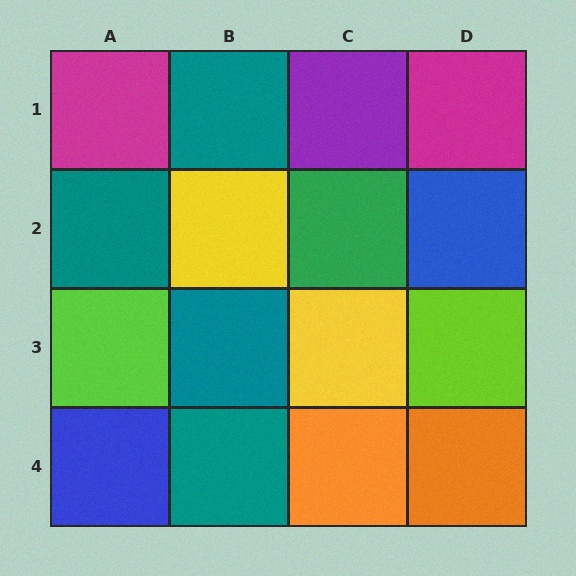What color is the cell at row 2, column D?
Blue.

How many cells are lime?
2 cells are lime.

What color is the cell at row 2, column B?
Yellow.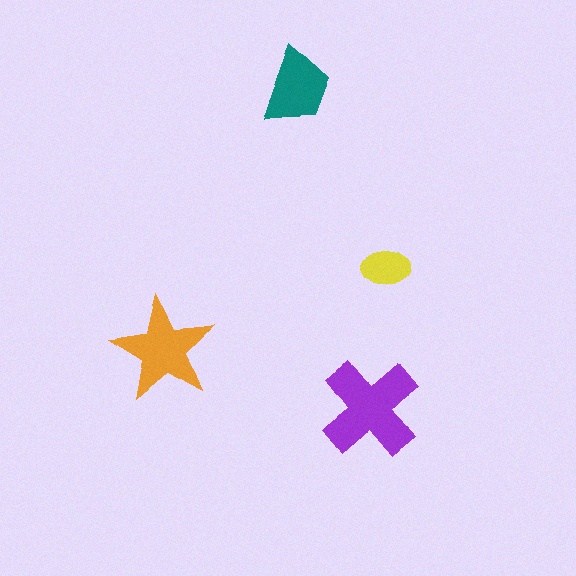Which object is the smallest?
The yellow ellipse.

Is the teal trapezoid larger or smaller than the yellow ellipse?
Larger.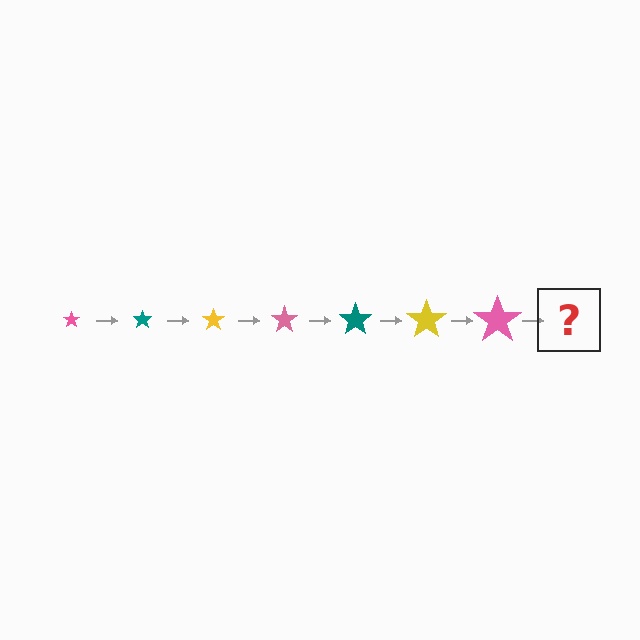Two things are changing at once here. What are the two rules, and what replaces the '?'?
The two rules are that the star grows larger each step and the color cycles through pink, teal, and yellow. The '?' should be a teal star, larger than the previous one.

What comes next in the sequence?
The next element should be a teal star, larger than the previous one.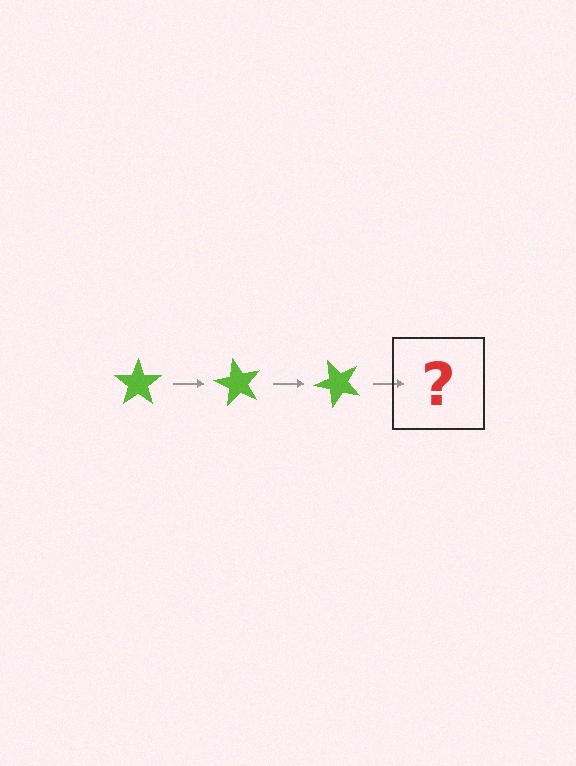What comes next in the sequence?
The next element should be a lime star rotated 180 degrees.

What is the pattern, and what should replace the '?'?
The pattern is that the star rotates 60 degrees each step. The '?' should be a lime star rotated 180 degrees.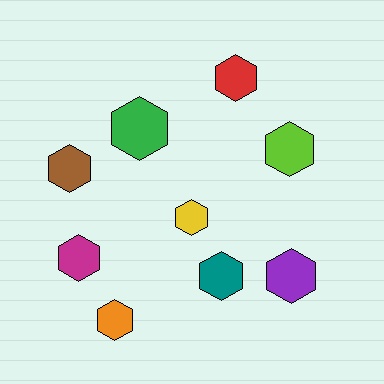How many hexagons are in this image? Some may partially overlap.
There are 9 hexagons.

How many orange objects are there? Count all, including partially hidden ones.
There is 1 orange object.